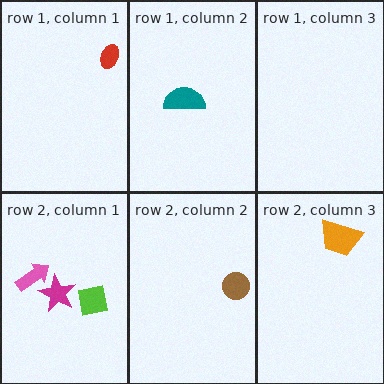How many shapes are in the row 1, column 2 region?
1.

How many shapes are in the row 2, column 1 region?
3.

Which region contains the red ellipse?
The row 1, column 1 region.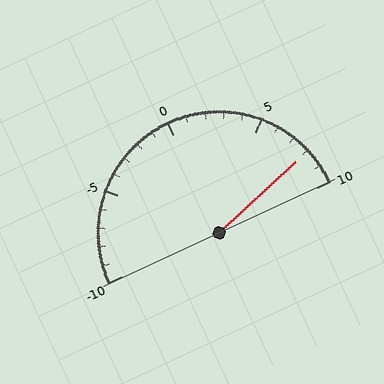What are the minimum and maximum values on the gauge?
The gauge ranges from -10 to 10.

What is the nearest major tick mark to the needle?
The nearest major tick mark is 10.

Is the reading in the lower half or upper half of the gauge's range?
The reading is in the upper half of the range (-10 to 10).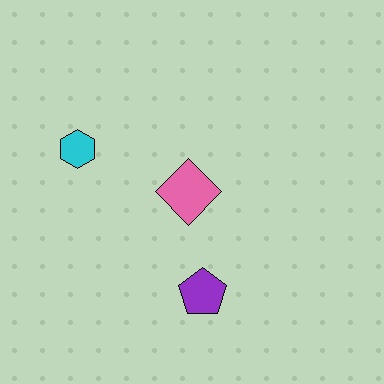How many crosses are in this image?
There are no crosses.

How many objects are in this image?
There are 3 objects.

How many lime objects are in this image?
There are no lime objects.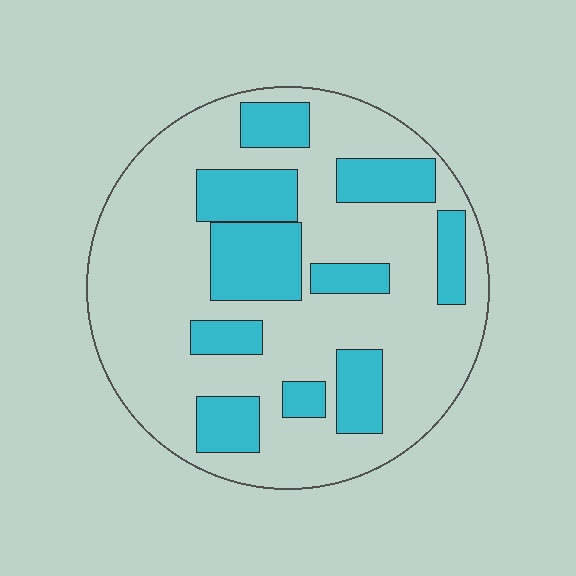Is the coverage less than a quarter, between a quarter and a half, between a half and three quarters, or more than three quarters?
Between a quarter and a half.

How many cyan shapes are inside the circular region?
10.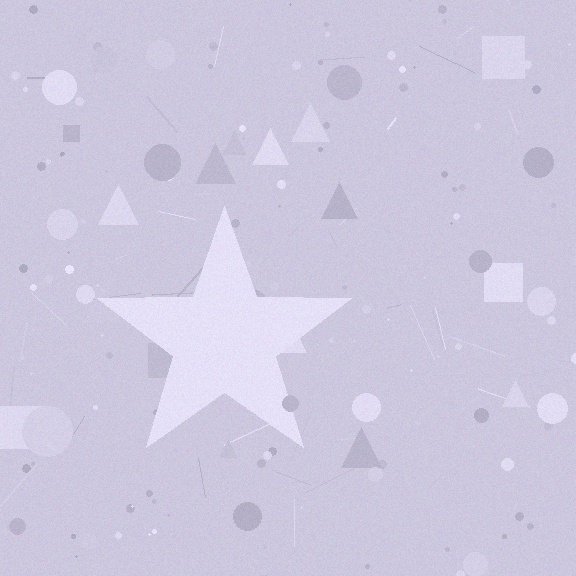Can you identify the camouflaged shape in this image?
The camouflaged shape is a star.